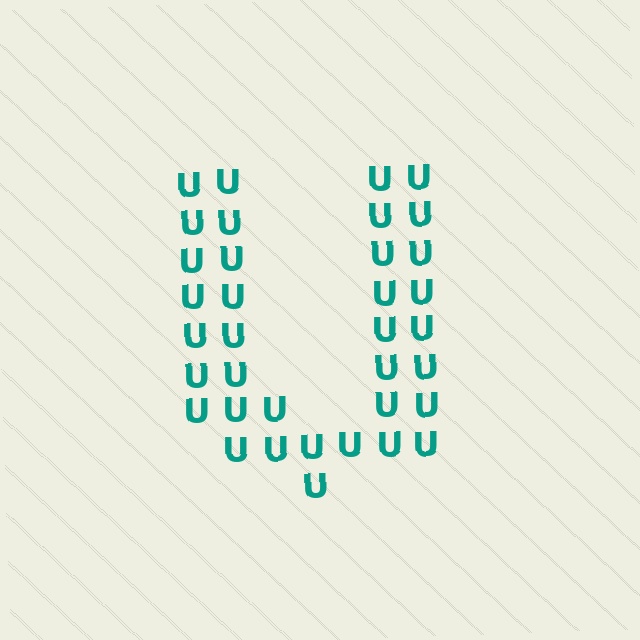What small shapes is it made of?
It is made of small letter U's.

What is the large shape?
The large shape is the letter U.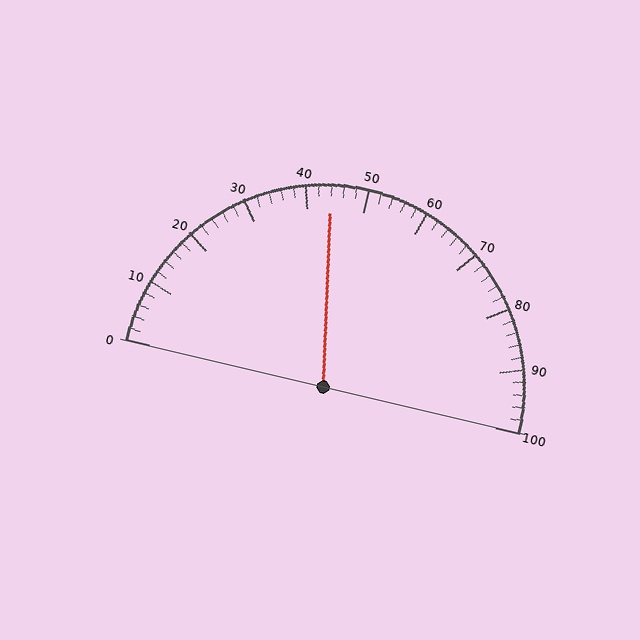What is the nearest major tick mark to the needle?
The nearest major tick mark is 40.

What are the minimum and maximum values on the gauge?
The gauge ranges from 0 to 100.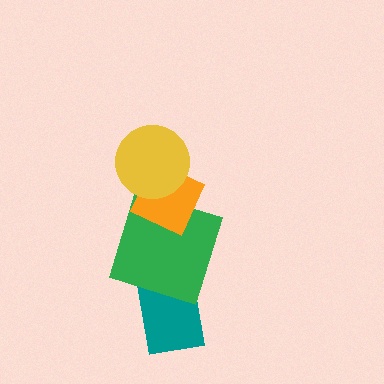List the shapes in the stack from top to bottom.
From top to bottom: the yellow circle, the orange diamond, the green square, the teal rectangle.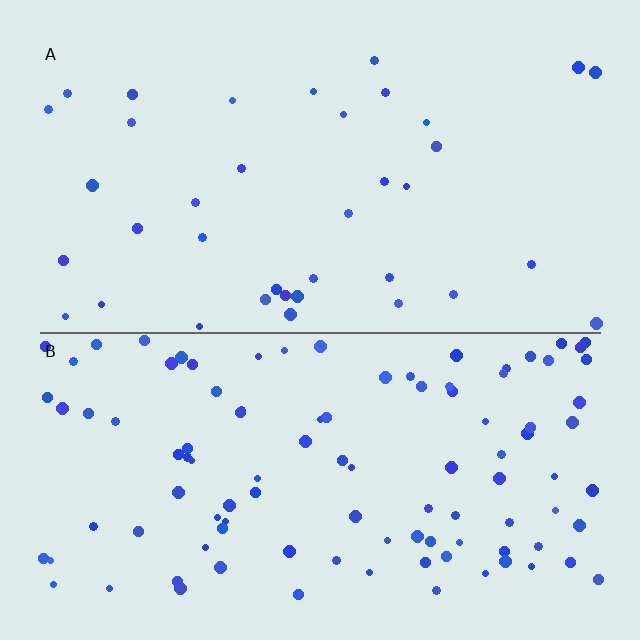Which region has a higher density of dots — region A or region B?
B (the bottom).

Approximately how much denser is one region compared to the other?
Approximately 2.8× — region B over region A.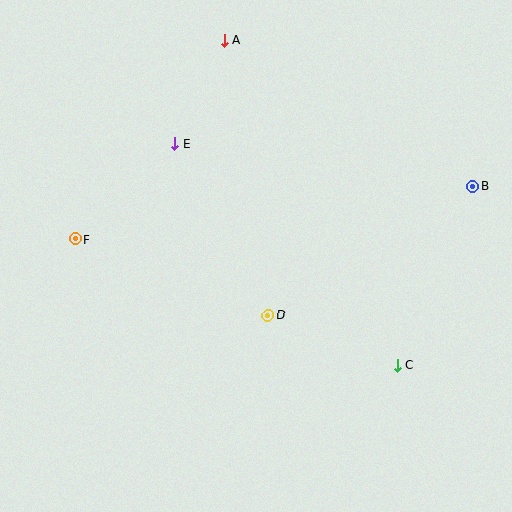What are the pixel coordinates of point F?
Point F is at (75, 239).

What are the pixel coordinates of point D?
Point D is at (268, 315).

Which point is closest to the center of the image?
Point D at (268, 315) is closest to the center.